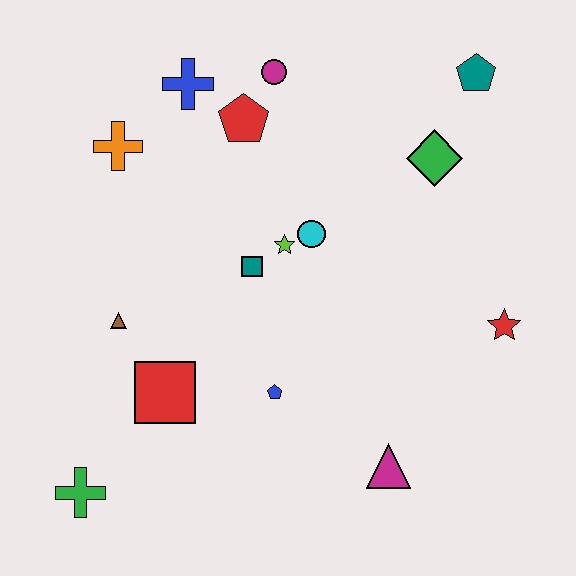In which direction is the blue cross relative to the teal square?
The blue cross is above the teal square.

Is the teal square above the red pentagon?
No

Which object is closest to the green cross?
The red square is closest to the green cross.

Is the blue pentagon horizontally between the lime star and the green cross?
Yes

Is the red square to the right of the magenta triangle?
No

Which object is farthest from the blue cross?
The magenta triangle is farthest from the blue cross.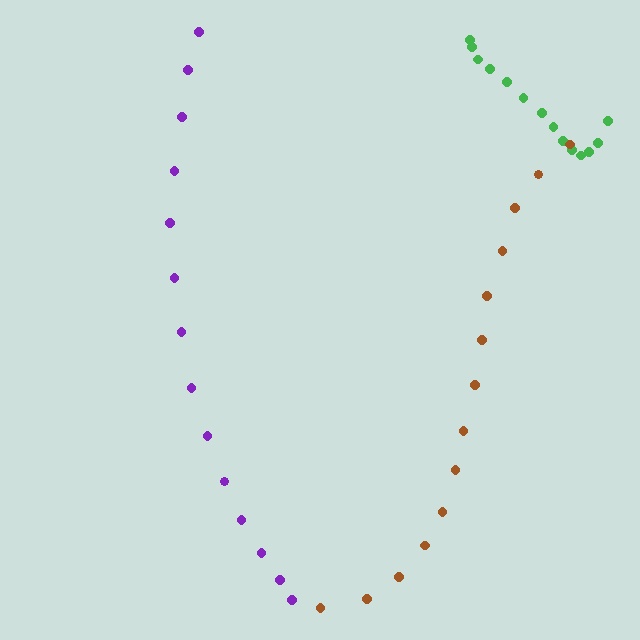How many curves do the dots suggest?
There are 3 distinct paths.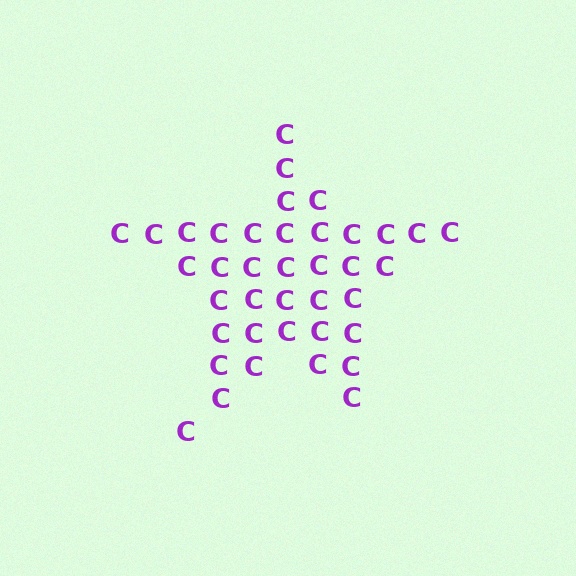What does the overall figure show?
The overall figure shows a star.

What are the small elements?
The small elements are letter C's.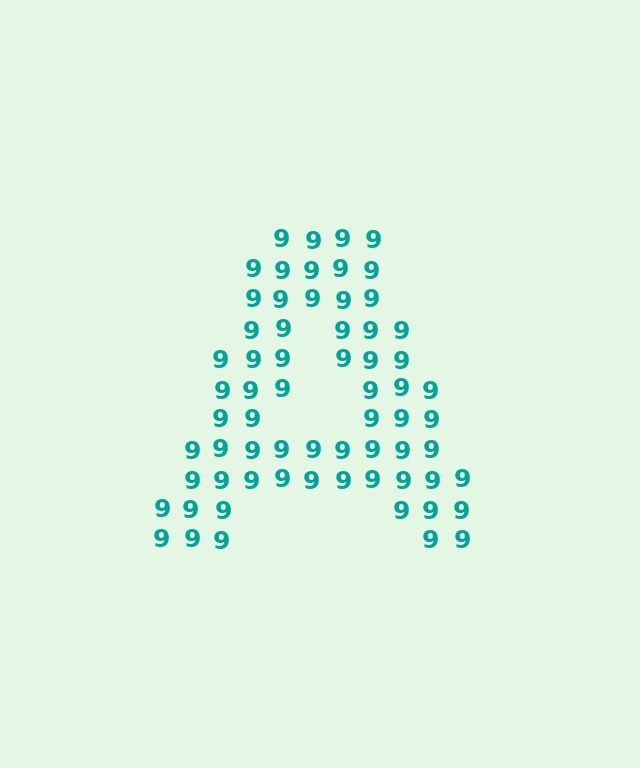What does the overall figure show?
The overall figure shows the letter A.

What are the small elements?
The small elements are digit 9's.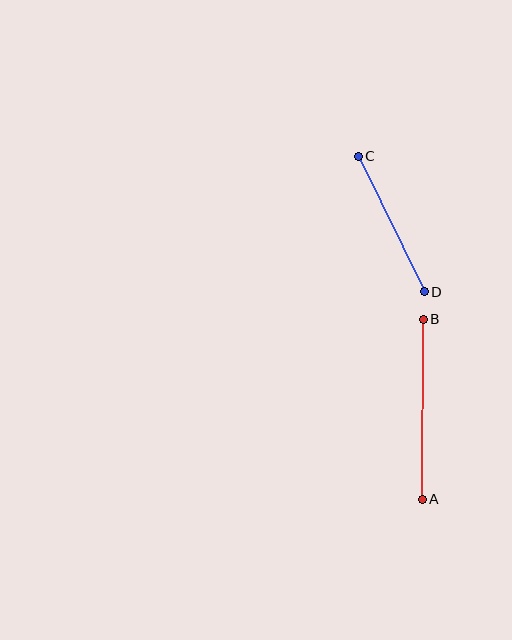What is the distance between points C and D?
The distance is approximately 151 pixels.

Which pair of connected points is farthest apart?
Points A and B are farthest apart.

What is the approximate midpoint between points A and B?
The midpoint is at approximately (423, 409) pixels.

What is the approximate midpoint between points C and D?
The midpoint is at approximately (391, 224) pixels.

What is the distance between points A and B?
The distance is approximately 180 pixels.